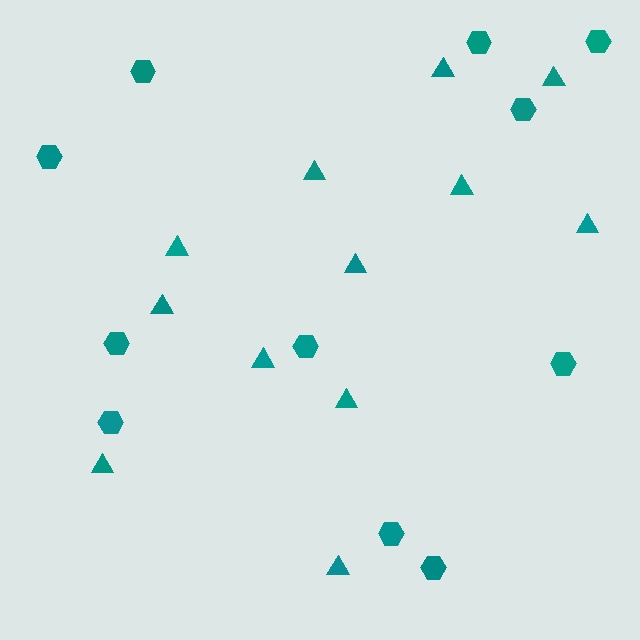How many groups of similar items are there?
There are 2 groups: one group of hexagons (11) and one group of triangles (12).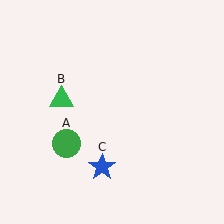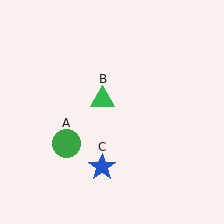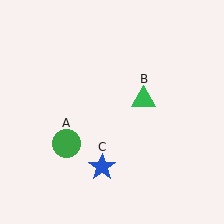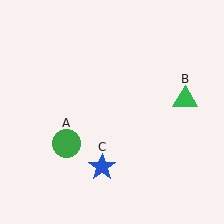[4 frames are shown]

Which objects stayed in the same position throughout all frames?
Green circle (object A) and blue star (object C) remained stationary.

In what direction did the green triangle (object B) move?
The green triangle (object B) moved right.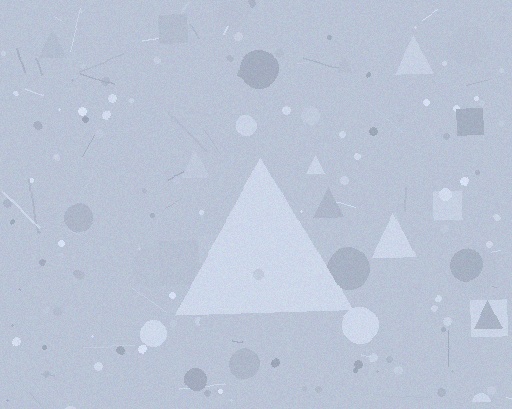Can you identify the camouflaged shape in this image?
The camouflaged shape is a triangle.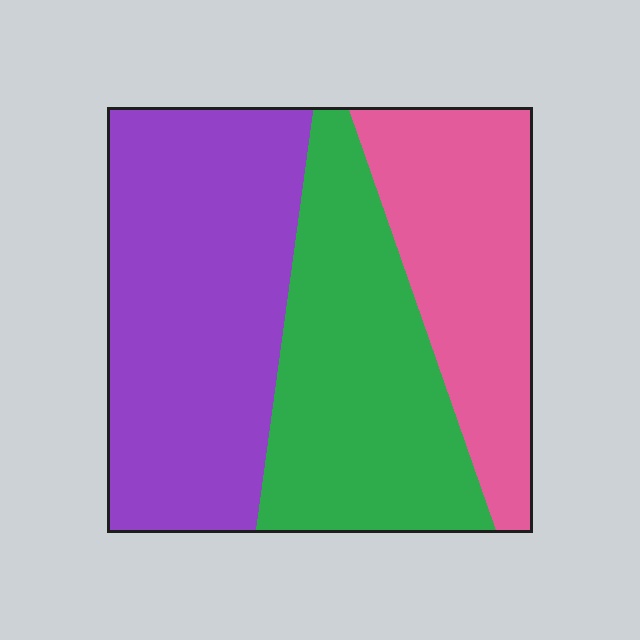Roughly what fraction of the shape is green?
Green takes up about one third (1/3) of the shape.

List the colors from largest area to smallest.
From largest to smallest: purple, green, pink.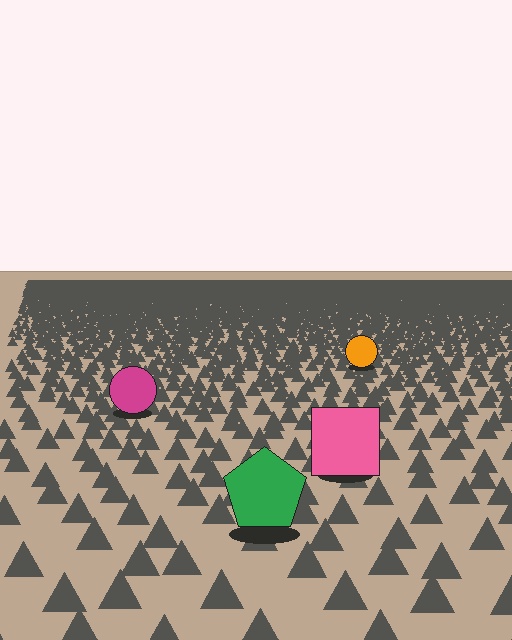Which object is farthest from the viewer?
The orange circle is farthest from the viewer. It appears smaller and the ground texture around it is denser.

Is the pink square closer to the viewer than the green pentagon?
No. The green pentagon is closer — you can tell from the texture gradient: the ground texture is coarser near it.